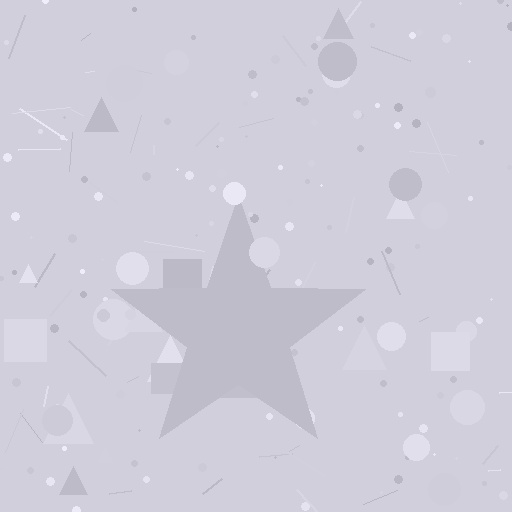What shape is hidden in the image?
A star is hidden in the image.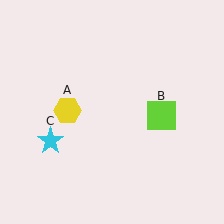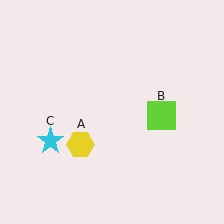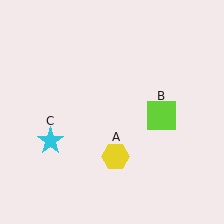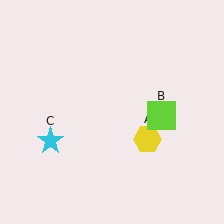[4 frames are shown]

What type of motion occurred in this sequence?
The yellow hexagon (object A) rotated counterclockwise around the center of the scene.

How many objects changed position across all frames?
1 object changed position: yellow hexagon (object A).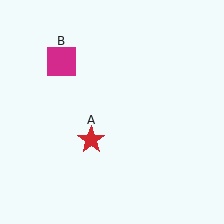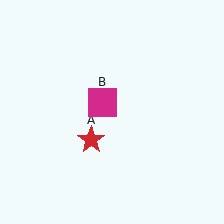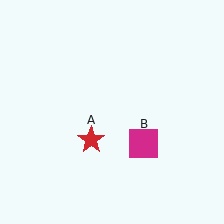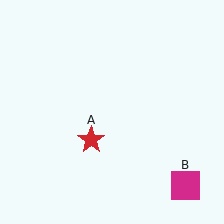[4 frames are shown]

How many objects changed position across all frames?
1 object changed position: magenta square (object B).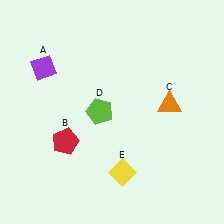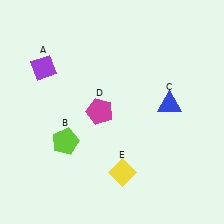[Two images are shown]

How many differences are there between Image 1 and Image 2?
There are 3 differences between the two images.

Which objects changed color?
B changed from red to lime. C changed from orange to blue. D changed from lime to magenta.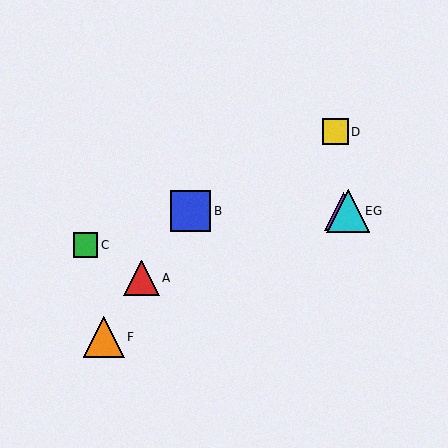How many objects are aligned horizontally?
3 objects (B, E, G) are aligned horizontally.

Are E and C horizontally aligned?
No, E is at y≈211 and C is at y≈245.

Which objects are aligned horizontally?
Objects B, E, G are aligned horizontally.